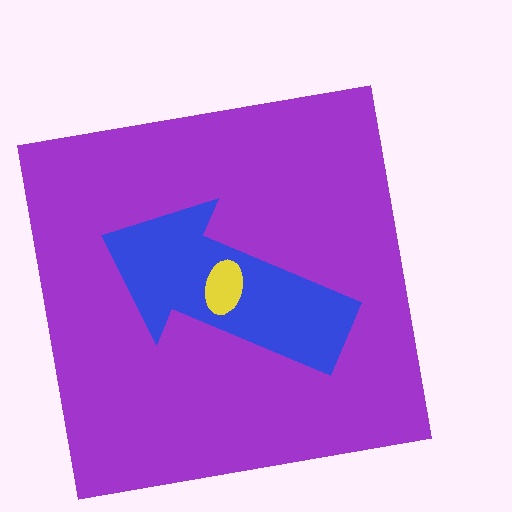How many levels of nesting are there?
3.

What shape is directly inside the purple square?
The blue arrow.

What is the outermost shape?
The purple square.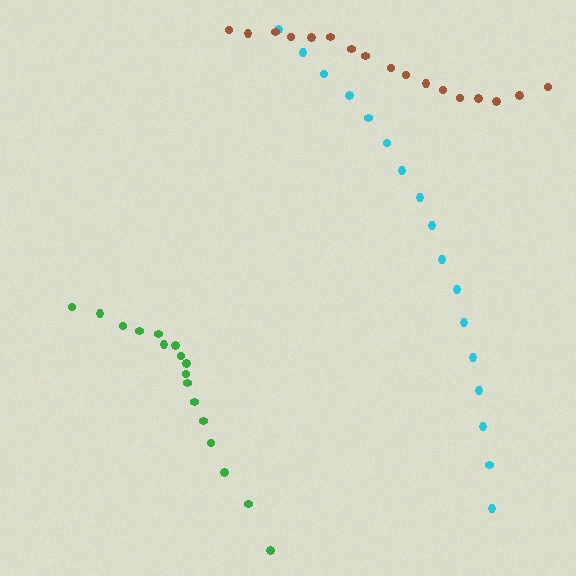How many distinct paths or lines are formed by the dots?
There are 3 distinct paths.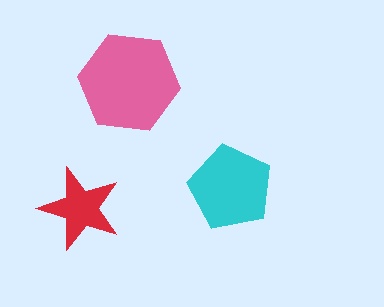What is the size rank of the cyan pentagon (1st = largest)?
2nd.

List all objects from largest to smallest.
The pink hexagon, the cyan pentagon, the red star.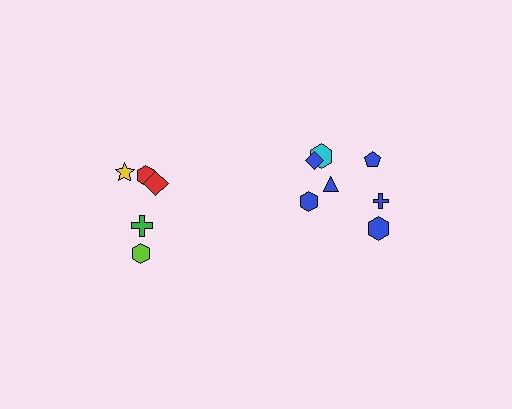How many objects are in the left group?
There are 5 objects.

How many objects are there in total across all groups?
There are 12 objects.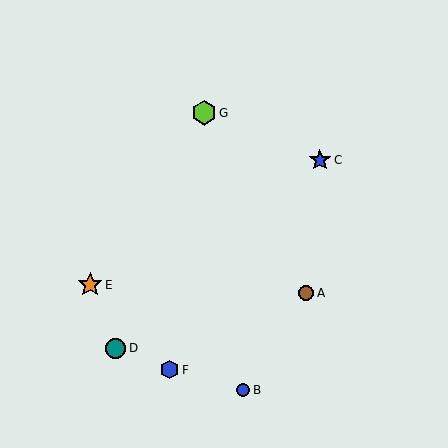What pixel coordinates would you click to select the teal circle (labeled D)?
Click at (116, 348) to select the teal circle D.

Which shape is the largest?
The orange star (labeled E) is the largest.